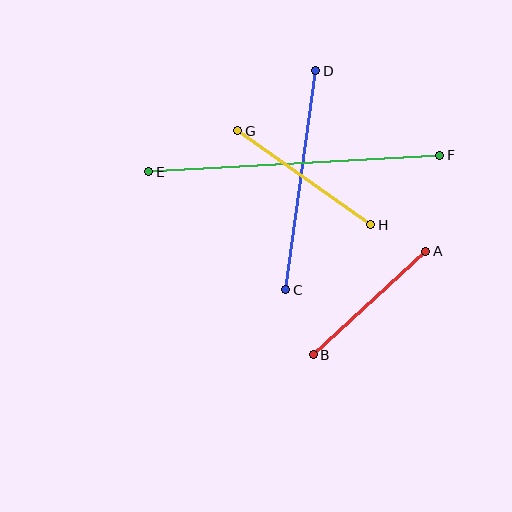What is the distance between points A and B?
The distance is approximately 153 pixels.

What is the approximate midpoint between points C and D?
The midpoint is at approximately (301, 180) pixels.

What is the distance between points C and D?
The distance is approximately 221 pixels.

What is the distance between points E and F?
The distance is approximately 291 pixels.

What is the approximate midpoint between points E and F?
The midpoint is at approximately (294, 164) pixels.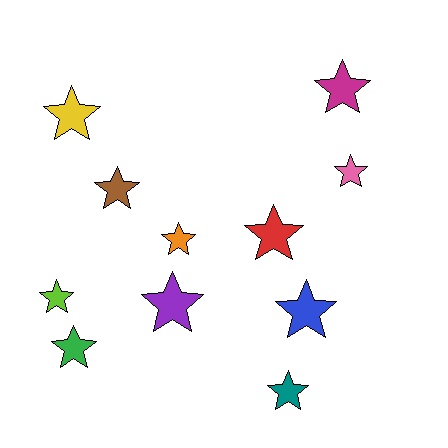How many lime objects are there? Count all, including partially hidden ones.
There is 1 lime object.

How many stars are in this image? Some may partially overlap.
There are 11 stars.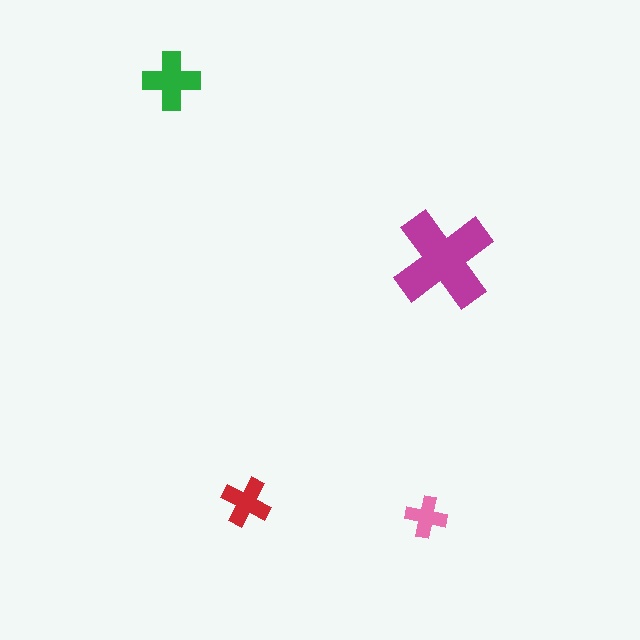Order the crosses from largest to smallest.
the magenta one, the green one, the red one, the pink one.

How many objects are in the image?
There are 4 objects in the image.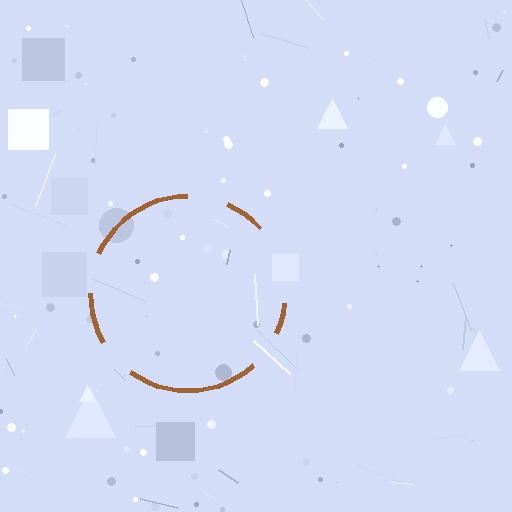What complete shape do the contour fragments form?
The contour fragments form a circle.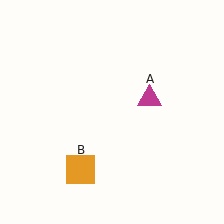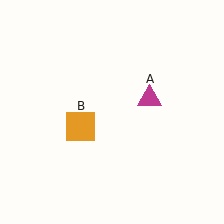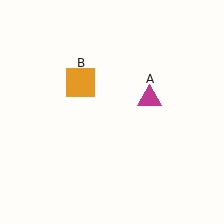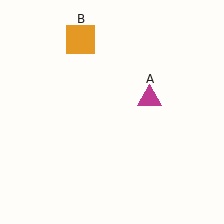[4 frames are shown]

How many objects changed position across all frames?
1 object changed position: orange square (object B).